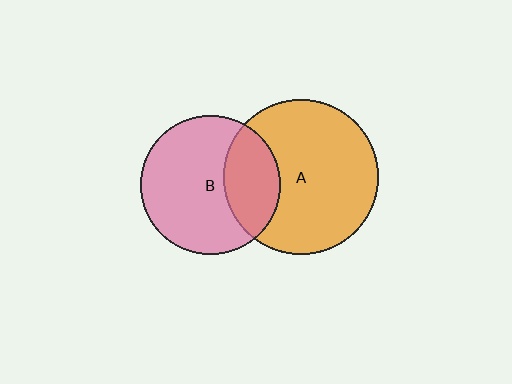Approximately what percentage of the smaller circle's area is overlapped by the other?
Approximately 30%.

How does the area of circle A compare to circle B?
Approximately 1.2 times.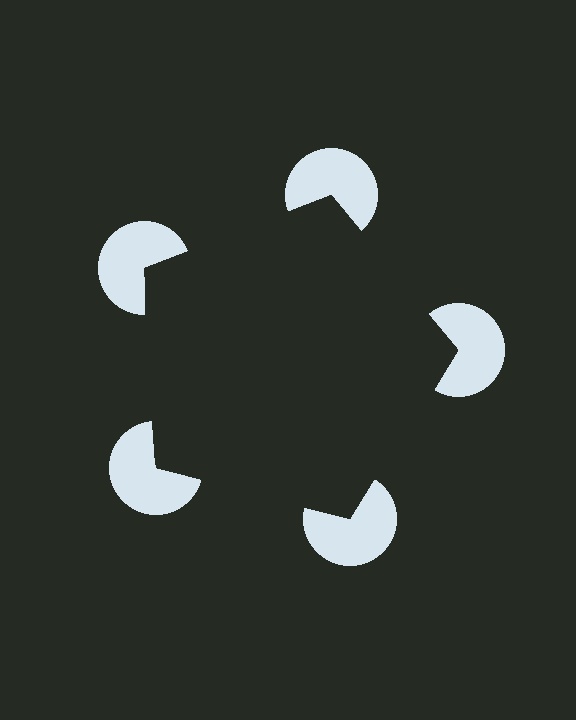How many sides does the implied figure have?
5 sides.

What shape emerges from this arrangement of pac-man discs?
An illusory pentagon — its edges are inferred from the aligned wedge cuts in the pac-man discs, not physically drawn.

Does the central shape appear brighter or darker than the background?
It typically appears slightly darker than the background, even though no actual brightness change is drawn.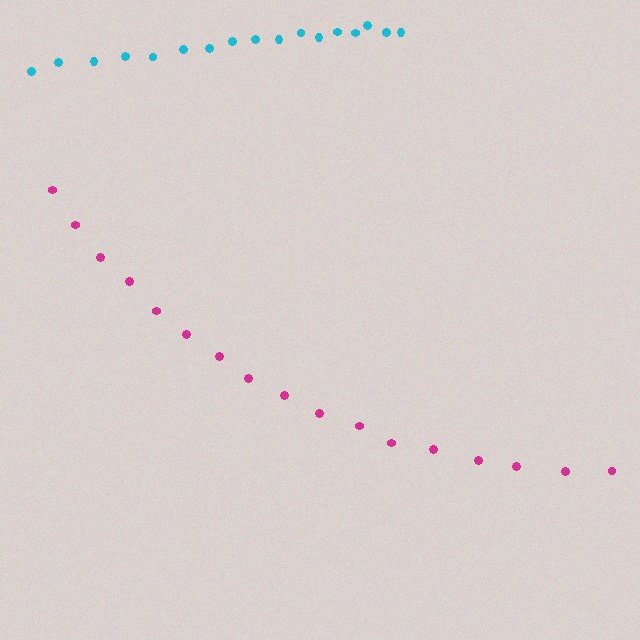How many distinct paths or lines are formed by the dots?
There are 2 distinct paths.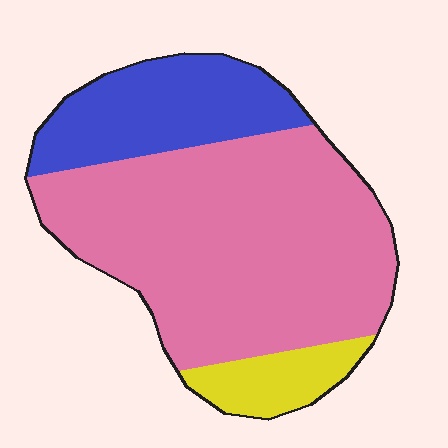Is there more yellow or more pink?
Pink.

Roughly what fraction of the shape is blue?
Blue takes up between a sixth and a third of the shape.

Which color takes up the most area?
Pink, at roughly 65%.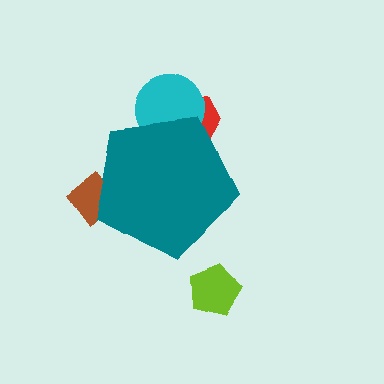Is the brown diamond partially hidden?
Yes, the brown diamond is partially hidden behind the teal pentagon.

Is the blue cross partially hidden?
Yes, the blue cross is partially hidden behind the teal pentagon.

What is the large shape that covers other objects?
A teal pentagon.